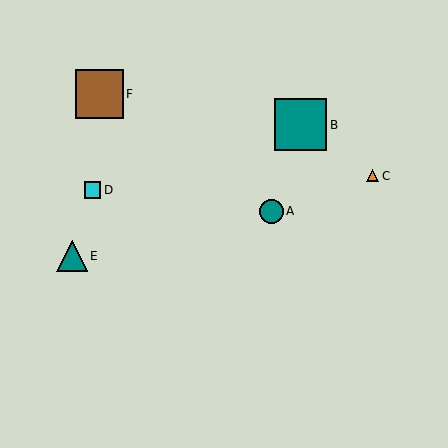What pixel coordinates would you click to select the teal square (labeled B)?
Click at (300, 125) to select the teal square B.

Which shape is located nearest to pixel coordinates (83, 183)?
The cyan square (labeled D) at (93, 190) is nearest to that location.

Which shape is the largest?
The teal square (labeled B) is the largest.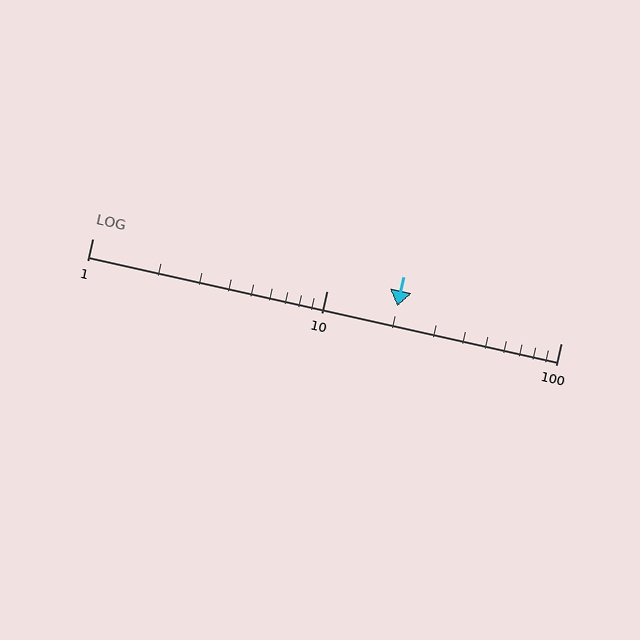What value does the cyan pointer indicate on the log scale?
The pointer indicates approximately 20.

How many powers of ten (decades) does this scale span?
The scale spans 2 decades, from 1 to 100.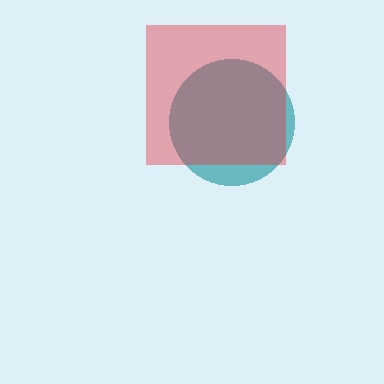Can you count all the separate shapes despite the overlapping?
Yes, there are 2 separate shapes.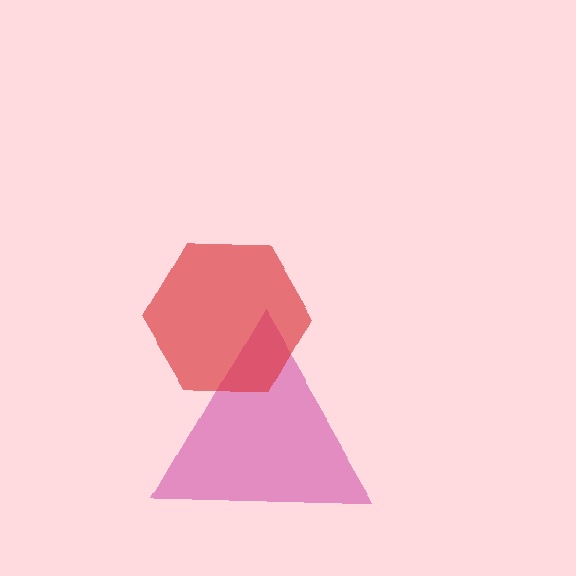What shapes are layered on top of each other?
The layered shapes are: a magenta triangle, a red hexagon.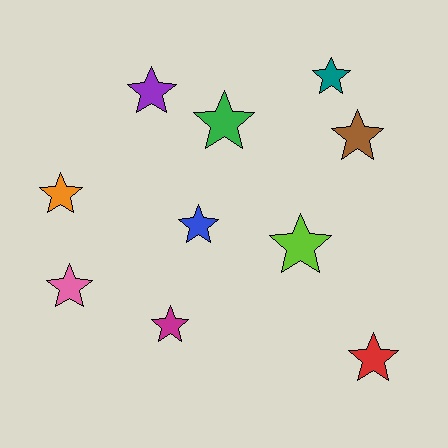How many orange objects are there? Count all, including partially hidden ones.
There is 1 orange object.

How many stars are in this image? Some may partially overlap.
There are 10 stars.